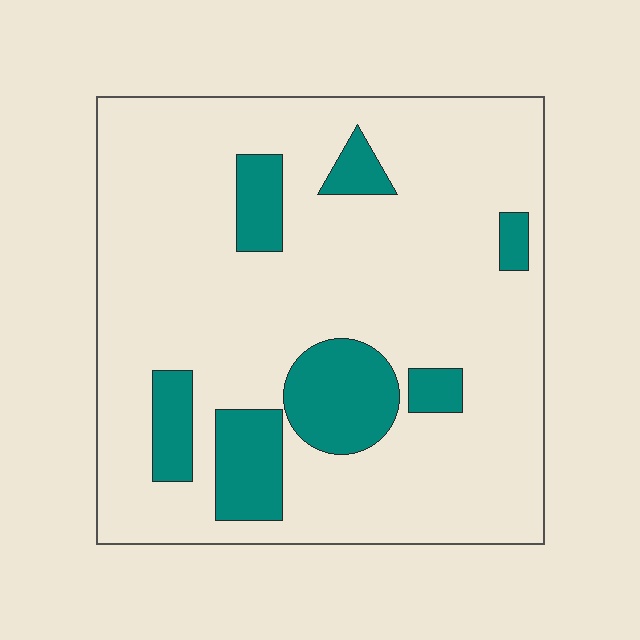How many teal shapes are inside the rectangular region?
7.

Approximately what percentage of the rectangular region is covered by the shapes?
Approximately 15%.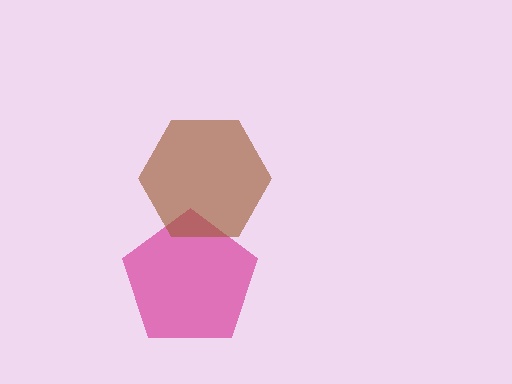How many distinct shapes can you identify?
There are 2 distinct shapes: a magenta pentagon, a brown hexagon.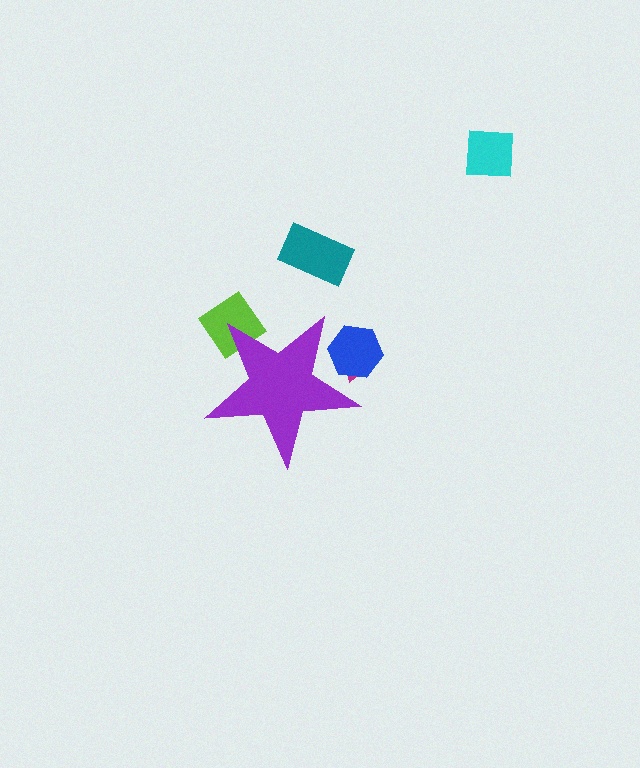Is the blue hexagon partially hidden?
Yes, the blue hexagon is partially hidden behind the purple star.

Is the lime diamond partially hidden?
Yes, the lime diamond is partially hidden behind the purple star.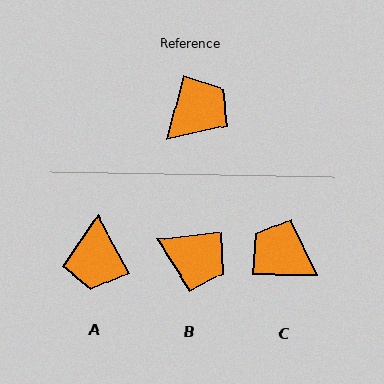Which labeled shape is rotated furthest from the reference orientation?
A, about 137 degrees away.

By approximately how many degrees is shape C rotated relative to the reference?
Approximately 104 degrees counter-clockwise.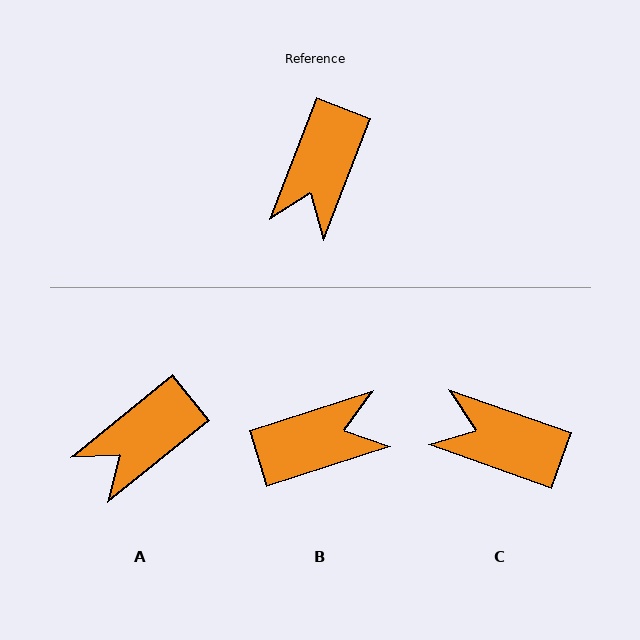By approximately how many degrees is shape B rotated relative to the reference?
Approximately 129 degrees counter-clockwise.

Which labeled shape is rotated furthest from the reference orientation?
B, about 129 degrees away.